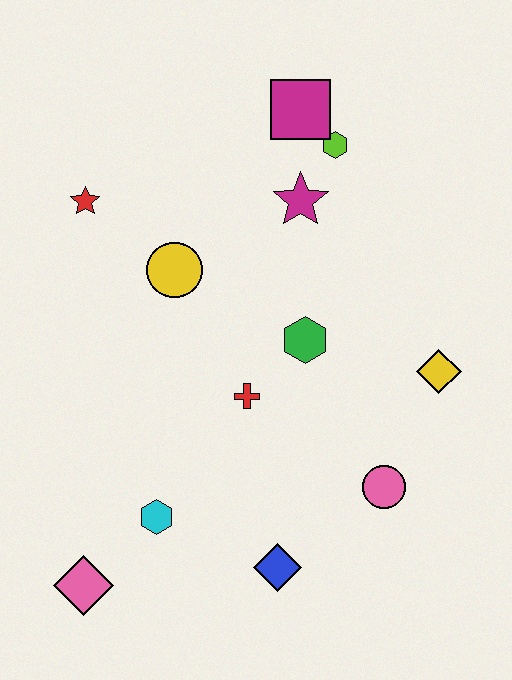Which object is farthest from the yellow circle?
The pink diamond is farthest from the yellow circle.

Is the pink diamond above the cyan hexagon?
No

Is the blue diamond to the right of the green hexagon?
No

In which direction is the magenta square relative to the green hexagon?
The magenta square is above the green hexagon.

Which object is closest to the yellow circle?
The red star is closest to the yellow circle.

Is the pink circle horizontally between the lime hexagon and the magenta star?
No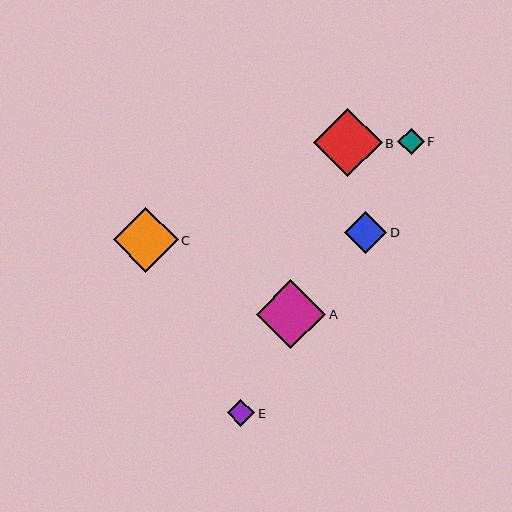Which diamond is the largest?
Diamond A is the largest with a size of approximately 69 pixels.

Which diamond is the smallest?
Diamond F is the smallest with a size of approximately 26 pixels.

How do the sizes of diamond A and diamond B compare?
Diamond A and diamond B are approximately the same size.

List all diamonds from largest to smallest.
From largest to smallest: A, B, C, D, E, F.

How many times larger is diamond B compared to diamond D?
Diamond B is approximately 1.6 times the size of diamond D.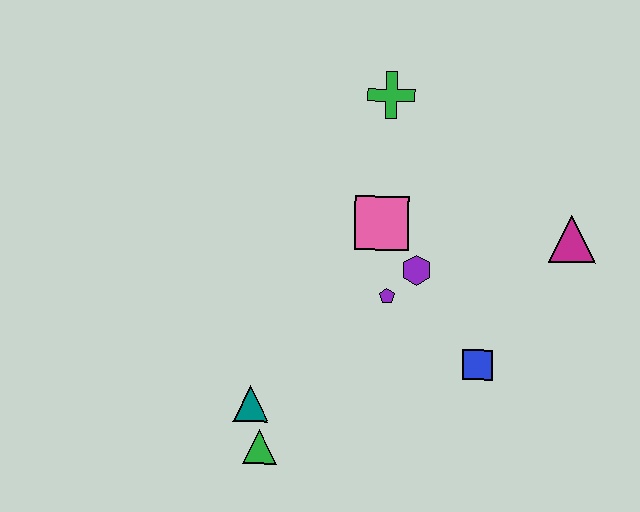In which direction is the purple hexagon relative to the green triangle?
The purple hexagon is above the green triangle.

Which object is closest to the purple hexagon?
The purple pentagon is closest to the purple hexagon.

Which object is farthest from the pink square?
The green triangle is farthest from the pink square.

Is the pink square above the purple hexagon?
Yes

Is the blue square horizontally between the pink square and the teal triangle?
No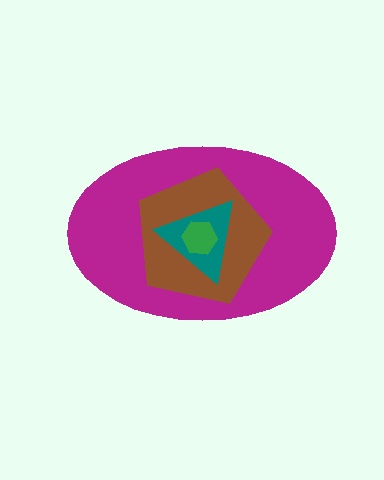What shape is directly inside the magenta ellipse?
The brown pentagon.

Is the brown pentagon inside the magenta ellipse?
Yes.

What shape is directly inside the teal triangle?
The green hexagon.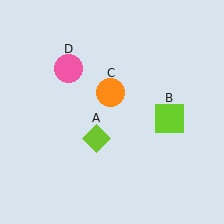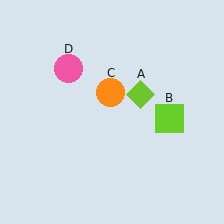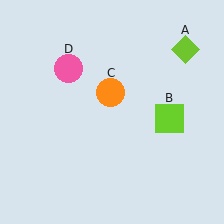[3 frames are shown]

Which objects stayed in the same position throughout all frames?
Lime square (object B) and orange circle (object C) and pink circle (object D) remained stationary.